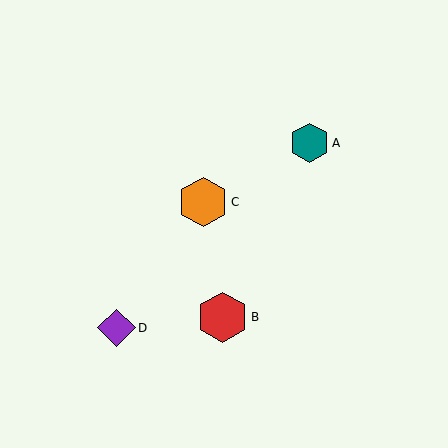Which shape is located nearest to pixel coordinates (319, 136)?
The teal hexagon (labeled A) at (310, 143) is nearest to that location.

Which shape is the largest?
The red hexagon (labeled B) is the largest.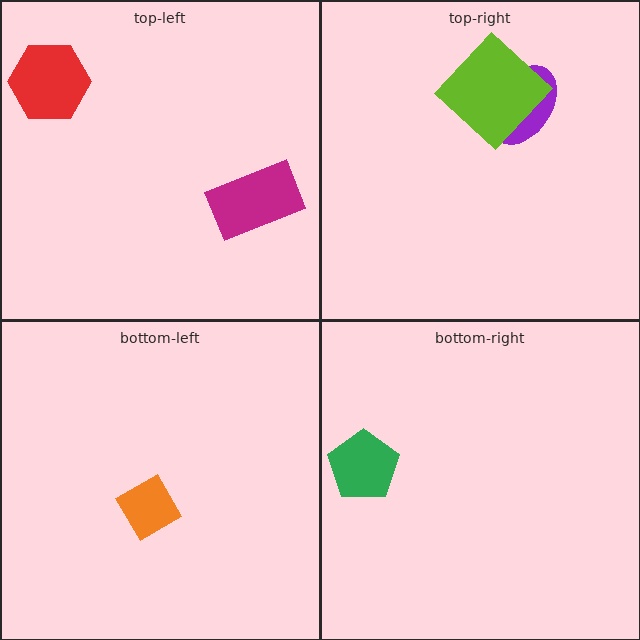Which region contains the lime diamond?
The top-right region.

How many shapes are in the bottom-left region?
1.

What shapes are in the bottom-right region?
The green pentagon.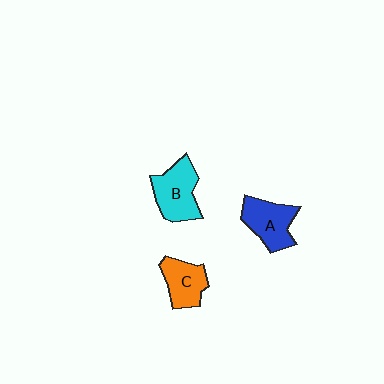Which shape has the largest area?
Shape B (cyan).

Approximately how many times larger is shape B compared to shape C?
Approximately 1.3 times.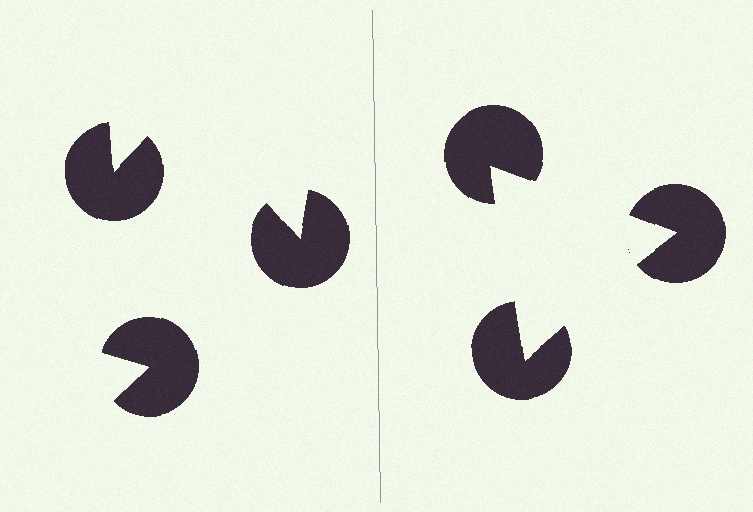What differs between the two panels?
The pac-man discs are positioned identically on both sides; only the wedge orientations differ. On the right they align to a triangle; on the left they are misaligned.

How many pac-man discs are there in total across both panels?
6 — 3 on each side.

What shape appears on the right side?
An illusory triangle.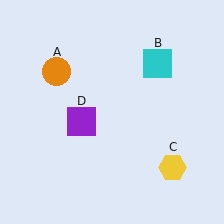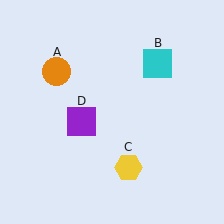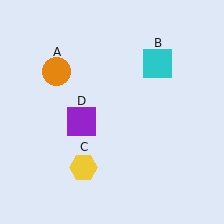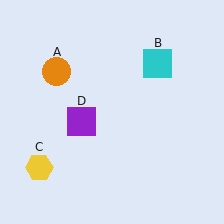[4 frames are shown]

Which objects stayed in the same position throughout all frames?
Orange circle (object A) and cyan square (object B) and purple square (object D) remained stationary.